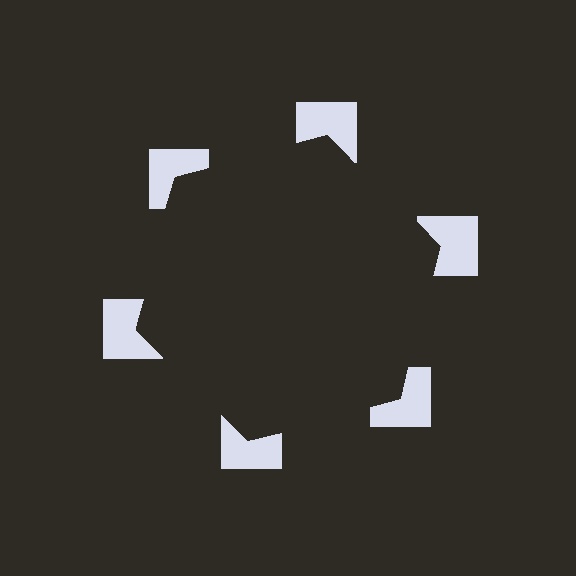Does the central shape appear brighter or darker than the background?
It typically appears slightly darker than the background, even though no actual brightness change is drawn.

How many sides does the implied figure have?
6 sides.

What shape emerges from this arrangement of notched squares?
An illusory hexagon — its edges are inferred from the aligned wedge cuts in the notched squares, not physically drawn.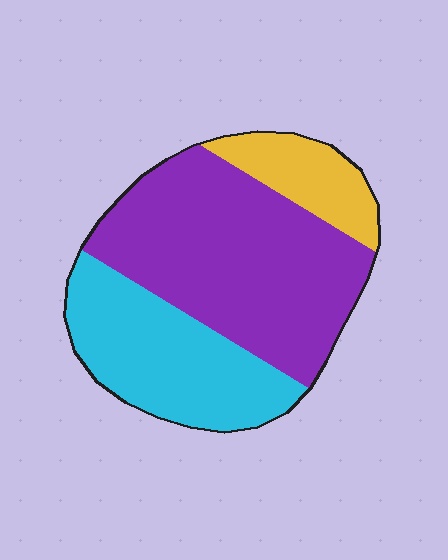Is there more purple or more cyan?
Purple.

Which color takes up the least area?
Yellow, at roughly 15%.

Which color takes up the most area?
Purple, at roughly 55%.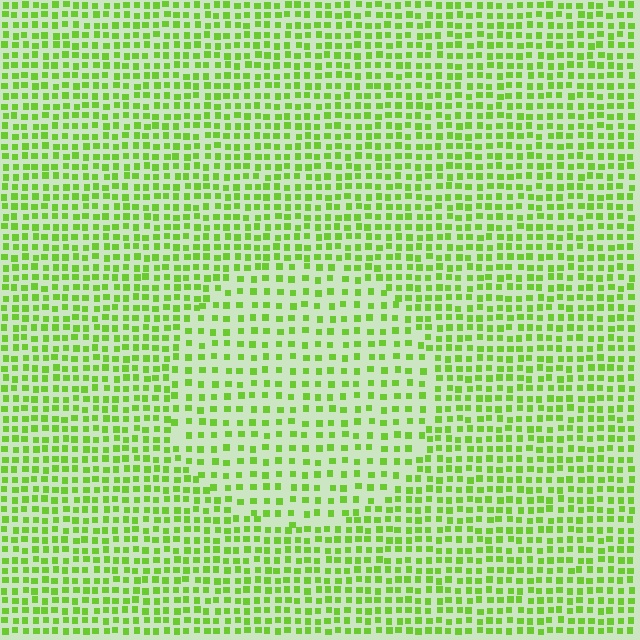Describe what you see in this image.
The image contains small lime elements arranged at two different densities. A circle-shaped region is visible where the elements are less densely packed than the surrounding area.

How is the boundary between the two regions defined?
The boundary is defined by a change in element density (approximately 1.7x ratio). All elements are the same color, size, and shape.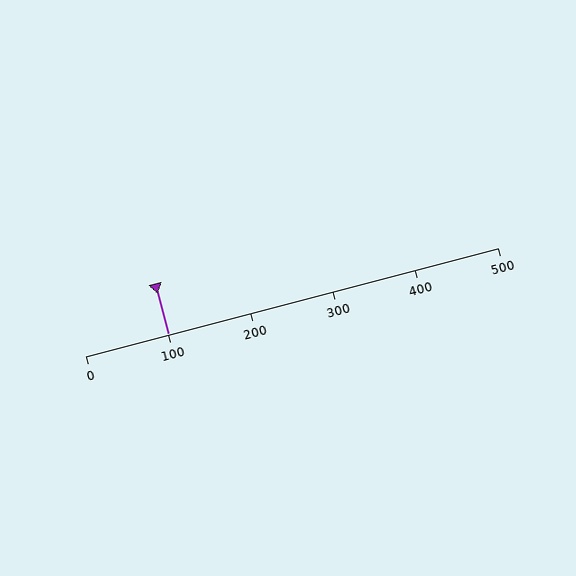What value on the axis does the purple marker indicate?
The marker indicates approximately 100.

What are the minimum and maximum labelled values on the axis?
The axis runs from 0 to 500.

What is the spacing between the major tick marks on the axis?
The major ticks are spaced 100 apart.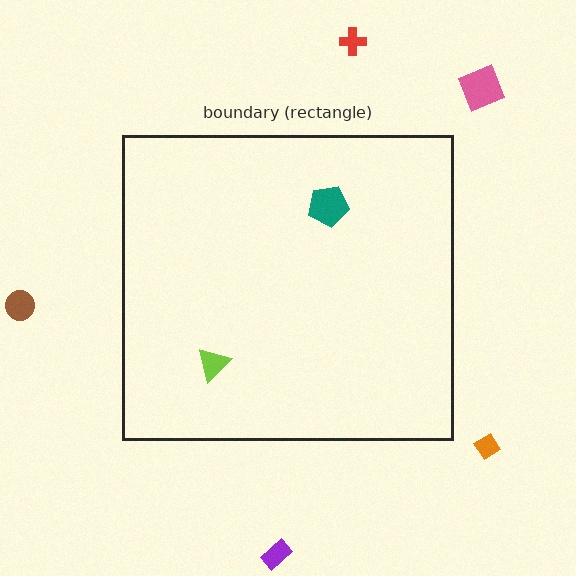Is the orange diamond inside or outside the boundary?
Outside.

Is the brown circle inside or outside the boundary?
Outside.